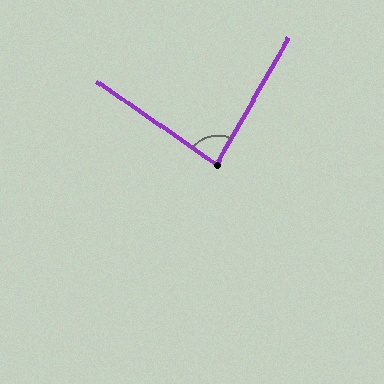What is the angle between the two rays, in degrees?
Approximately 85 degrees.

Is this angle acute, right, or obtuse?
It is approximately a right angle.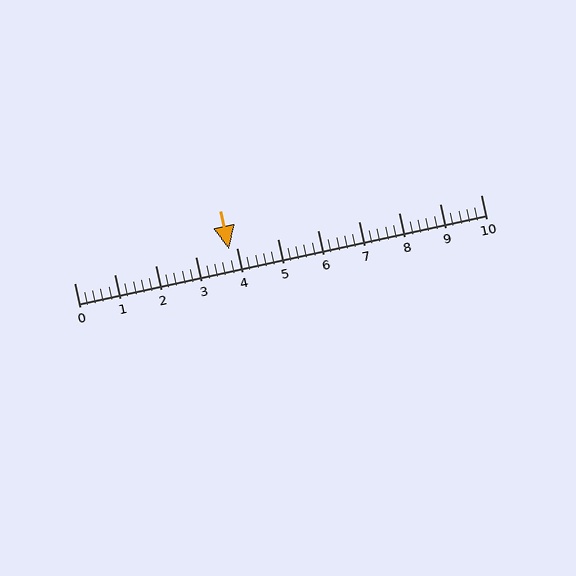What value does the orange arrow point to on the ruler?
The orange arrow points to approximately 3.8.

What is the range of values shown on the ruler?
The ruler shows values from 0 to 10.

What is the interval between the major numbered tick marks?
The major tick marks are spaced 1 units apart.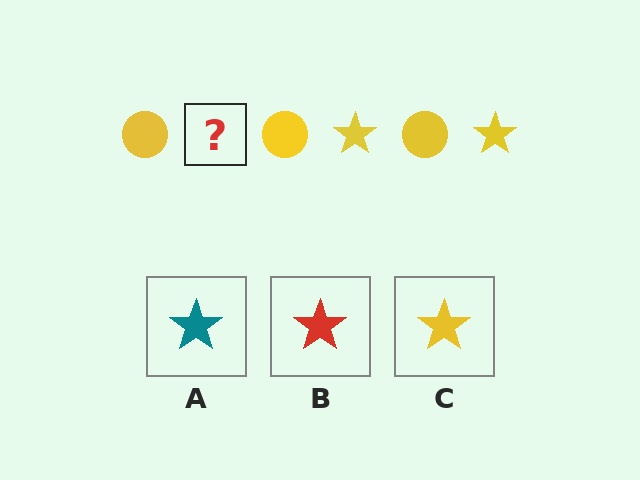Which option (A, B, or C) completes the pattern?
C.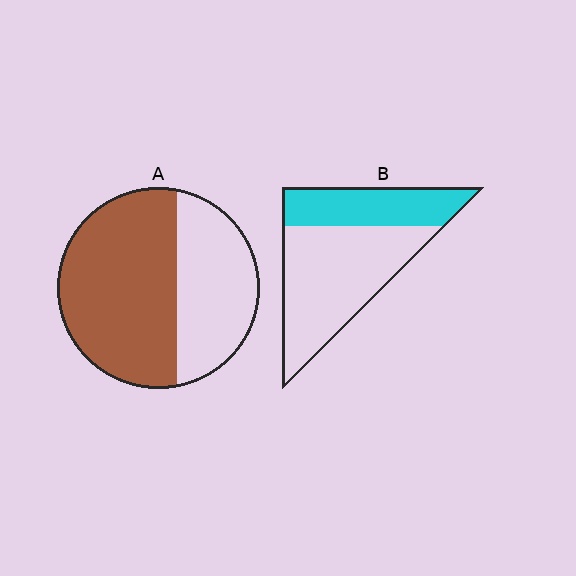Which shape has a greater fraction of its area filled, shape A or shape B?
Shape A.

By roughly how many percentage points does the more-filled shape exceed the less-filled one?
By roughly 25 percentage points (A over B).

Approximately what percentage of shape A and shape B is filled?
A is approximately 60% and B is approximately 35%.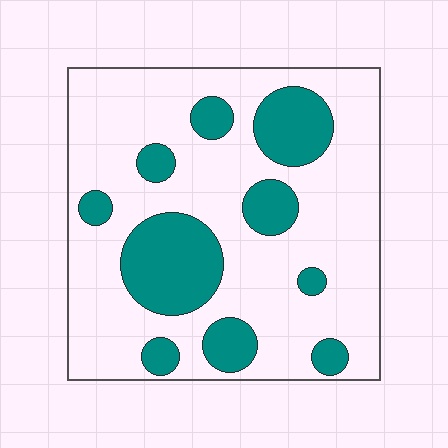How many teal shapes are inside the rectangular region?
10.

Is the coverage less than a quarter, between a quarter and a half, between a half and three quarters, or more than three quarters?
Between a quarter and a half.